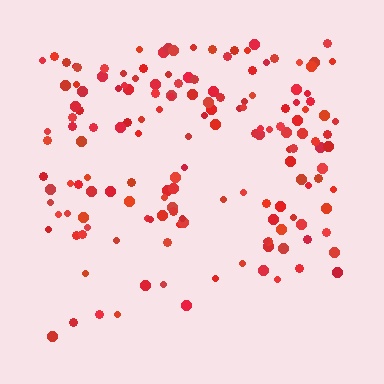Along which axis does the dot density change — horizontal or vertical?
Vertical.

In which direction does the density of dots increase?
From bottom to top, with the top side densest.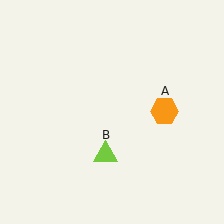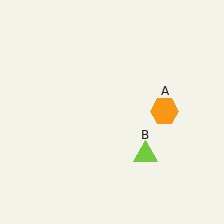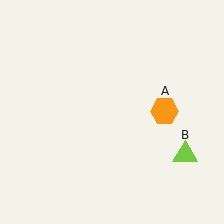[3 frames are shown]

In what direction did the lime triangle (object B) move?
The lime triangle (object B) moved right.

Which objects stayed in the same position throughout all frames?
Orange hexagon (object A) remained stationary.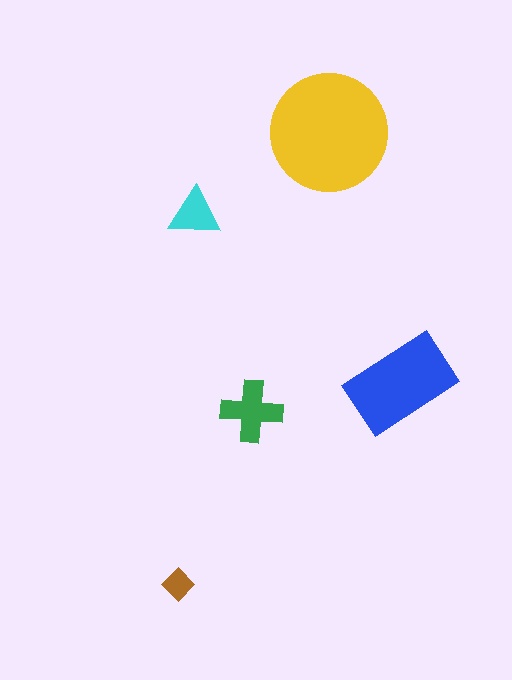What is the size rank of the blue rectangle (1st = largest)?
2nd.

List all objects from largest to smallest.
The yellow circle, the blue rectangle, the green cross, the cyan triangle, the brown diamond.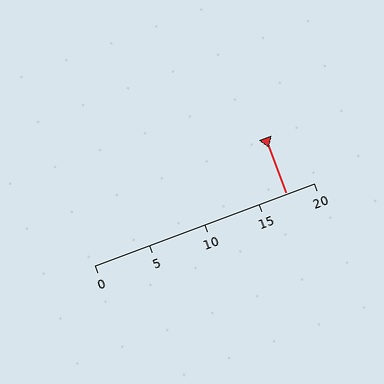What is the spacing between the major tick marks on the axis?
The major ticks are spaced 5 apart.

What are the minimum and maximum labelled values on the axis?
The axis runs from 0 to 20.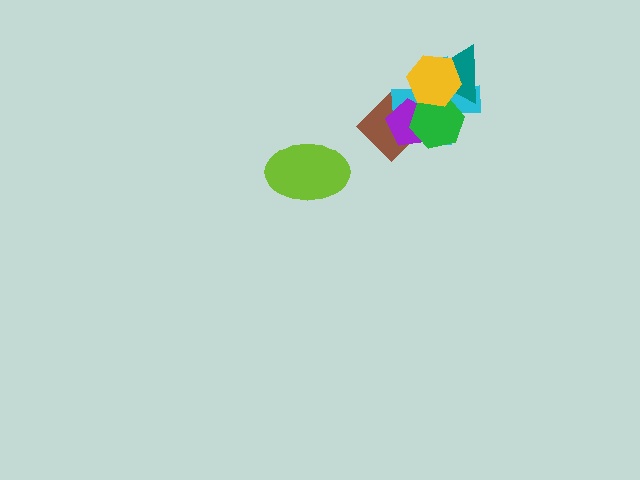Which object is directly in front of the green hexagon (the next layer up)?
The teal triangle is directly in front of the green hexagon.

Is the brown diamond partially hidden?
Yes, it is partially covered by another shape.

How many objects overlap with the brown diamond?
3 objects overlap with the brown diamond.